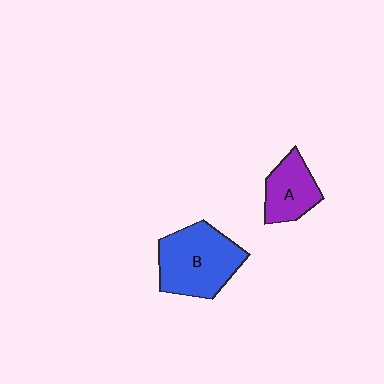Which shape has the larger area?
Shape B (blue).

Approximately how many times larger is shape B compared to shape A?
Approximately 1.7 times.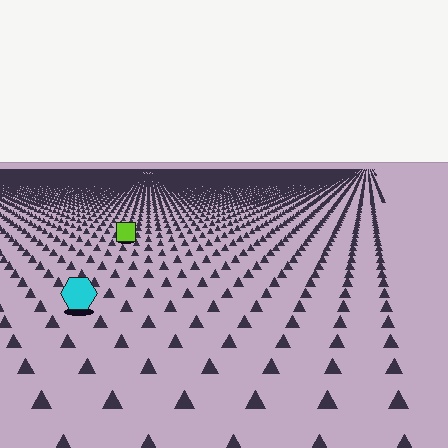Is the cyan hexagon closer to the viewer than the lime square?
Yes. The cyan hexagon is closer — you can tell from the texture gradient: the ground texture is coarser near it.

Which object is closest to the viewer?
The cyan hexagon is closest. The texture marks near it are larger and more spread out.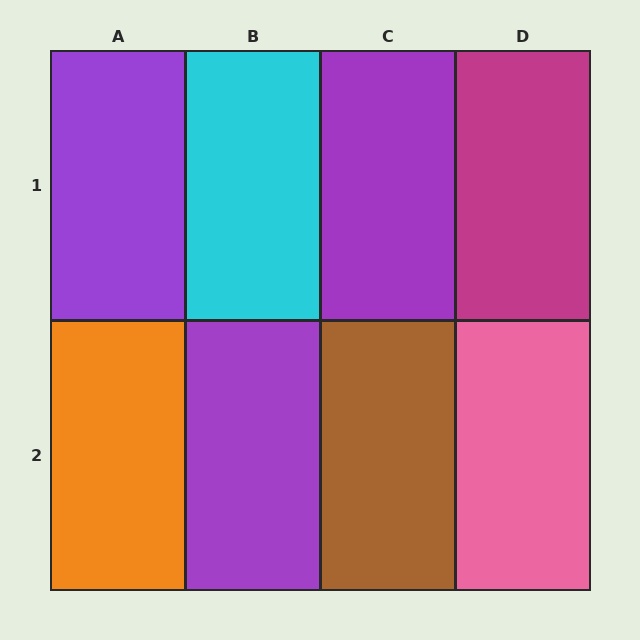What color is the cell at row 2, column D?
Pink.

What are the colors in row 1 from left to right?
Purple, cyan, purple, magenta.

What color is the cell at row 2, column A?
Orange.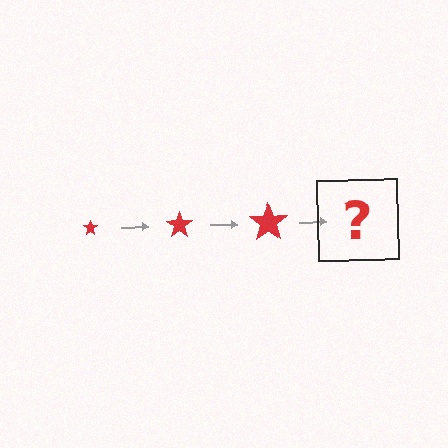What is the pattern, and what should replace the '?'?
The pattern is that the star gets progressively larger each step. The '?' should be a red star, larger than the previous one.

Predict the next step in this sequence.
The next step is a red star, larger than the previous one.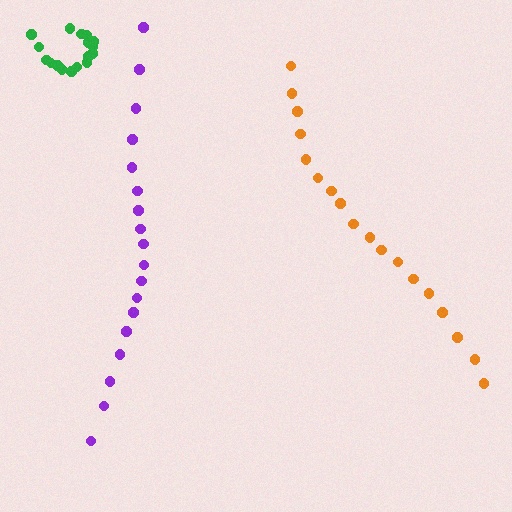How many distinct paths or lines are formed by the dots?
There are 3 distinct paths.